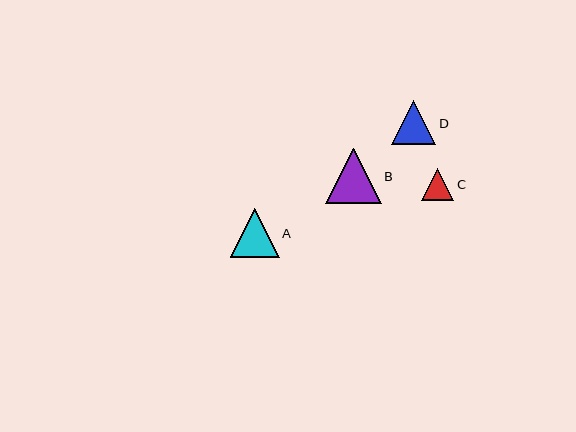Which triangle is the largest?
Triangle B is the largest with a size of approximately 56 pixels.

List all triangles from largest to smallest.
From largest to smallest: B, A, D, C.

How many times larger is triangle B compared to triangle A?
Triangle B is approximately 1.1 times the size of triangle A.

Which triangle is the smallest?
Triangle C is the smallest with a size of approximately 32 pixels.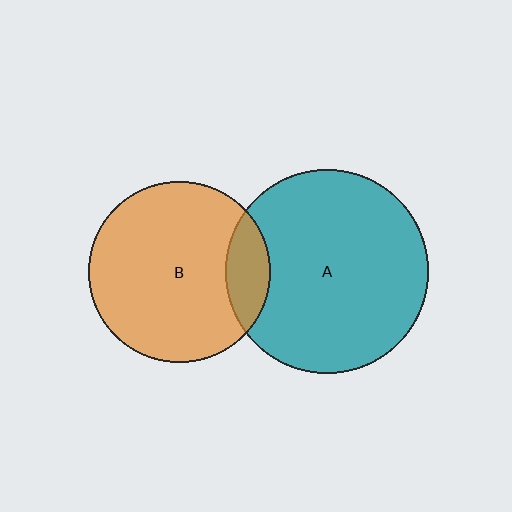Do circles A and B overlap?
Yes.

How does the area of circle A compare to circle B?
Approximately 1.3 times.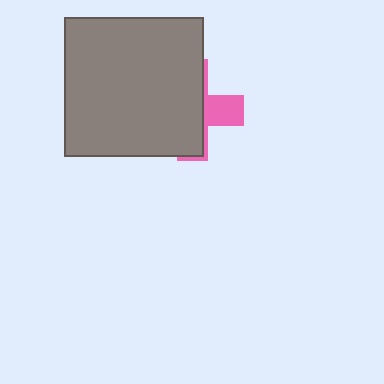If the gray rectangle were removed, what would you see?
You would see the complete pink cross.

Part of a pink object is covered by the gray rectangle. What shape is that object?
It is a cross.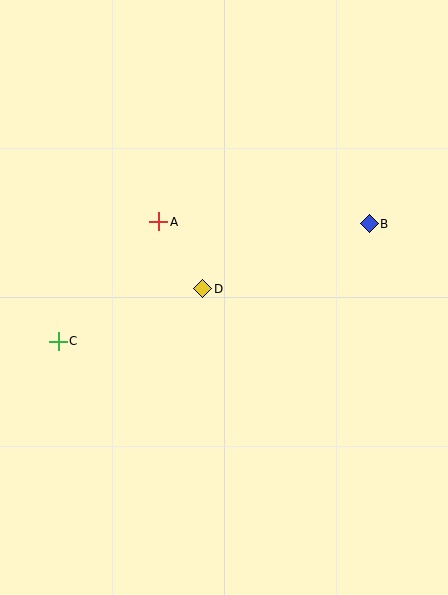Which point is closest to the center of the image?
Point D at (203, 289) is closest to the center.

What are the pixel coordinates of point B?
Point B is at (369, 224).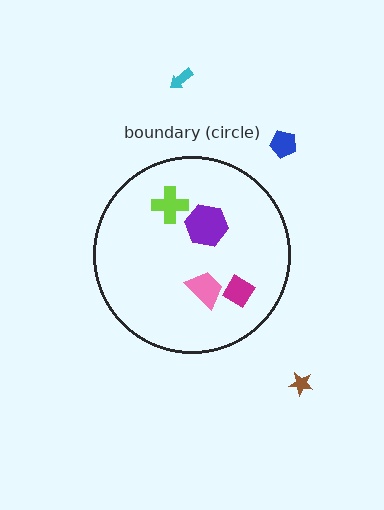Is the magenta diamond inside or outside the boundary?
Inside.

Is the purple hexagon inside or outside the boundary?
Inside.